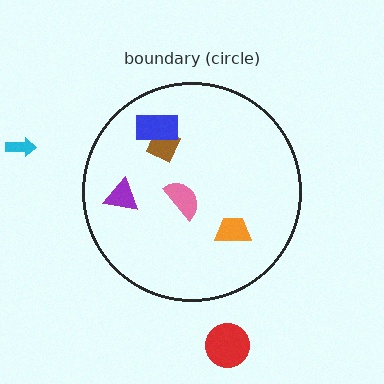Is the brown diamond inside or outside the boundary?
Inside.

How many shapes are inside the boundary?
5 inside, 2 outside.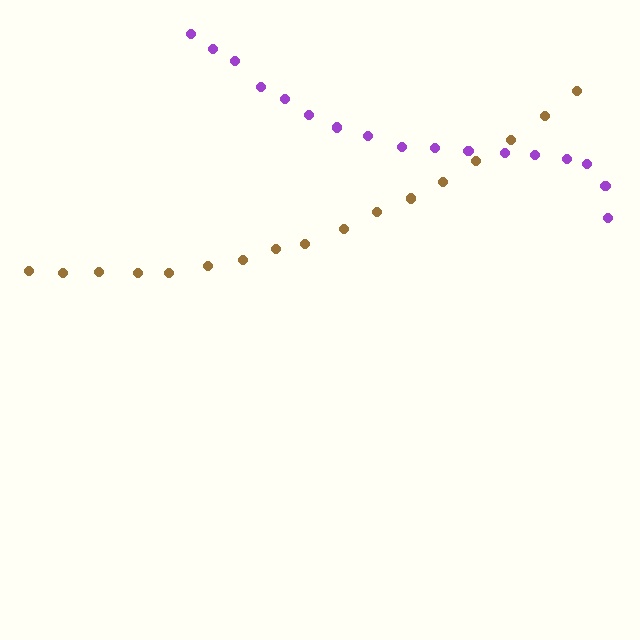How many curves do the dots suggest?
There are 2 distinct paths.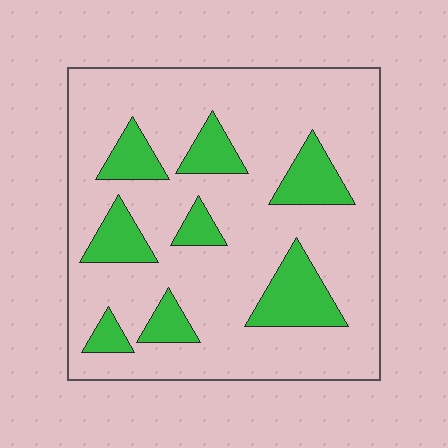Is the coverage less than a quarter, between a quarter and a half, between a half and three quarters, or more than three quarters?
Less than a quarter.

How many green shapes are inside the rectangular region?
8.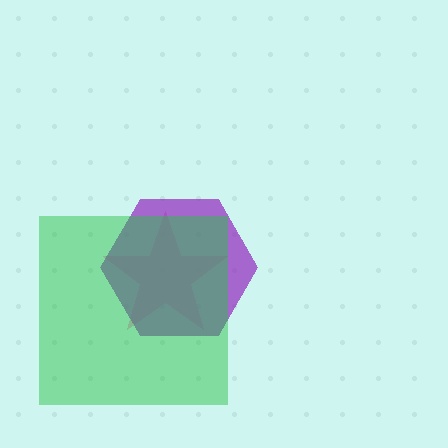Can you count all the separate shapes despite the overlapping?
Yes, there are 3 separate shapes.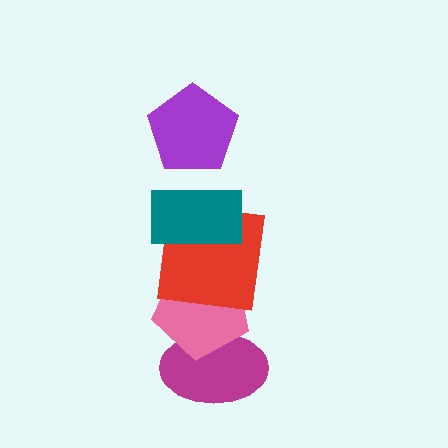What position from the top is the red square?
The red square is 3rd from the top.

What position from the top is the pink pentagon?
The pink pentagon is 4th from the top.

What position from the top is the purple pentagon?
The purple pentagon is 1st from the top.